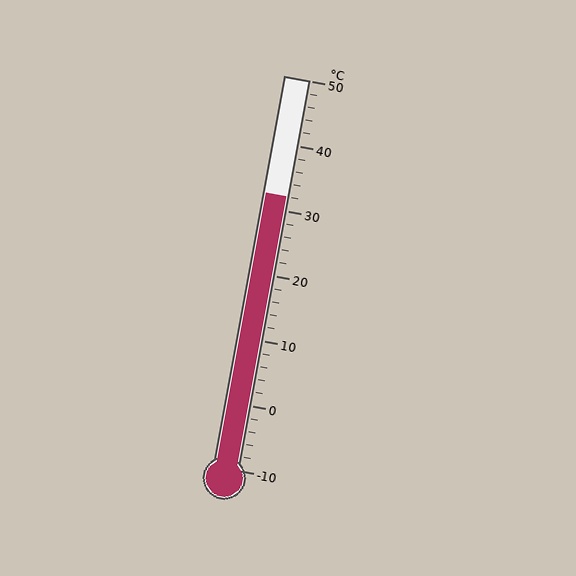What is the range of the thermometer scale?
The thermometer scale ranges from -10°C to 50°C.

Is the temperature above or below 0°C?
The temperature is above 0°C.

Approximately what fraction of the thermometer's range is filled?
The thermometer is filled to approximately 70% of its range.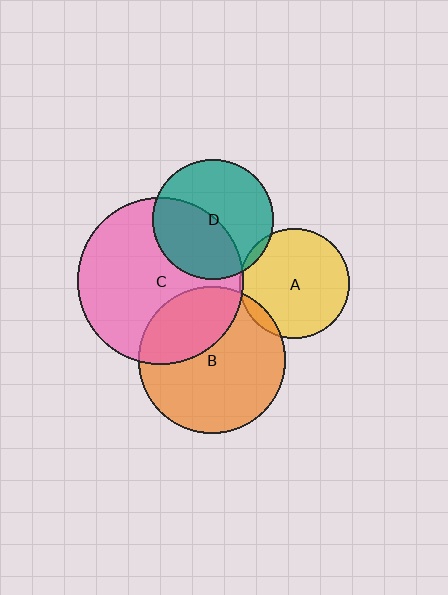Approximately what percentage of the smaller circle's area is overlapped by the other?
Approximately 5%.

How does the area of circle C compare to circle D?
Approximately 1.9 times.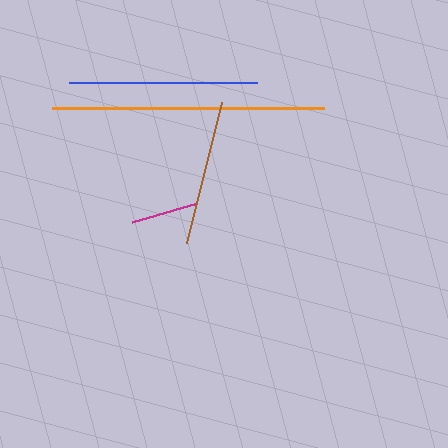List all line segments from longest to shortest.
From longest to shortest: orange, blue, brown, magenta.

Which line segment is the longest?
The orange line is the longest at approximately 272 pixels.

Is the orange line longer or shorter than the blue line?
The orange line is longer than the blue line.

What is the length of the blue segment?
The blue segment is approximately 188 pixels long.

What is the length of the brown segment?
The brown segment is approximately 146 pixels long.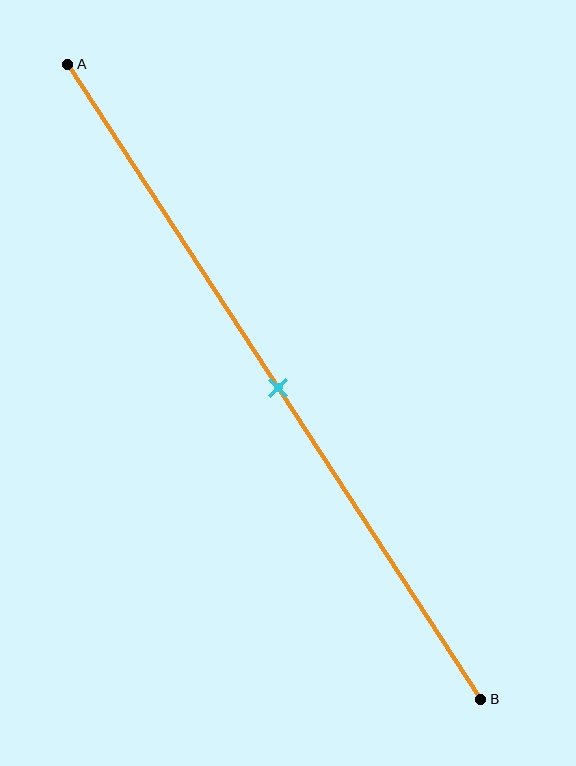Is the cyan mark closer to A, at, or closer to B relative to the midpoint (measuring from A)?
The cyan mark is approximately at the midpoint of segment AB.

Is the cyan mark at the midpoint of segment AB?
Yes, the mark is approximately at the midpoint.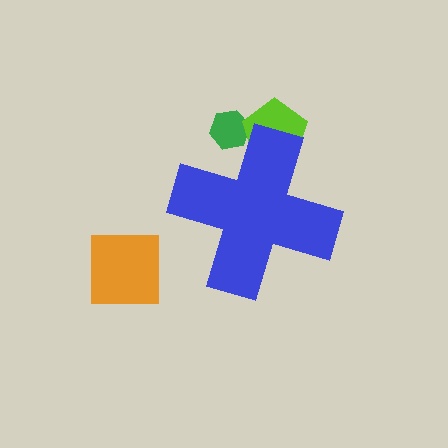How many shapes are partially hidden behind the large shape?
2 shapes are partially hidden.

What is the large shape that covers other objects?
A blue cross.